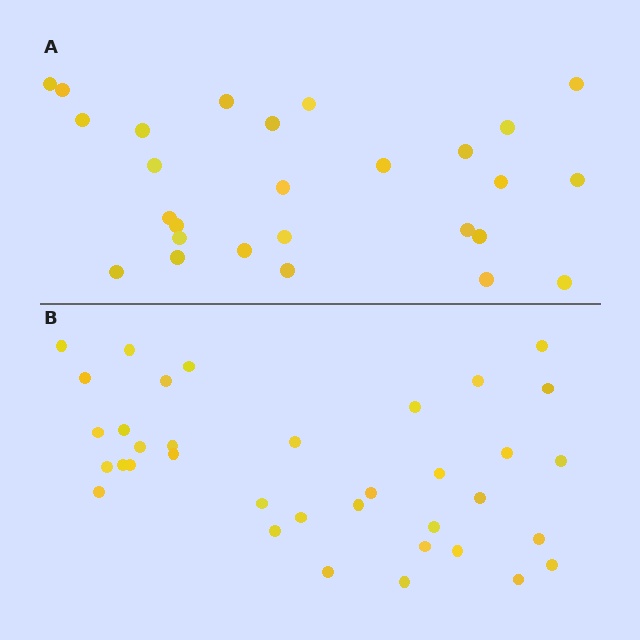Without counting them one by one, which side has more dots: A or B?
Region B (the bottom region) has more dots.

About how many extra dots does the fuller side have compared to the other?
Region B has roughly 8 or so more dots than region A.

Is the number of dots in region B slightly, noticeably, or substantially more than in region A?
Region B has noticeably more, but not dramatically so. The ratio is roughly 1.3 to 1.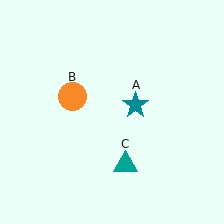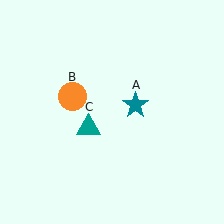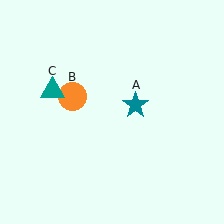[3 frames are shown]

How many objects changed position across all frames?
1 object changed position: teal triangle (object C).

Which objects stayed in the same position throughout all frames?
Teal star (object A) and orange circle (object B) remained stationary.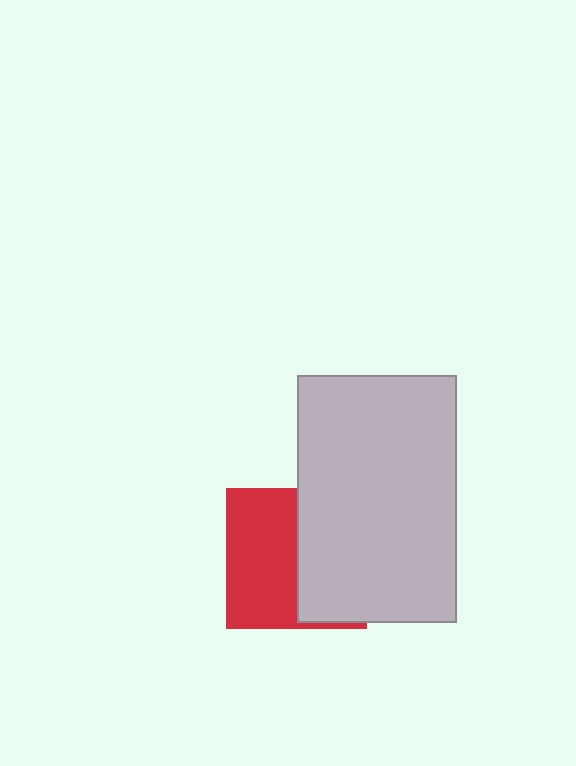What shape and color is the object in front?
The object in front is a light gray rectangle.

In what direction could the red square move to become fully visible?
The red square could move left. That would shift it out from behind the light gray rectangle entirely.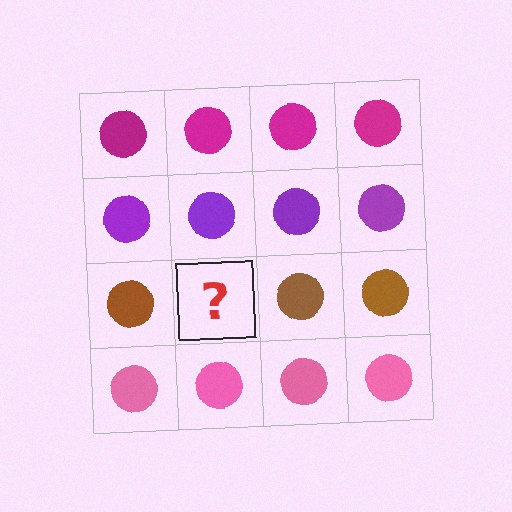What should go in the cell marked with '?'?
The missing cell should contain a brown circle.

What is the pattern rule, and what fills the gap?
The rule is that each row has a consistent color. The gap should be filled with a brown circle.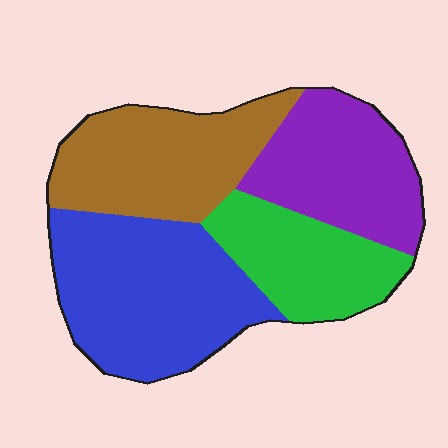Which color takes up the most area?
Blue, at roughly 35%.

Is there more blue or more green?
Blue.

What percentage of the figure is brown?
Brown covers around 25% of the figure.